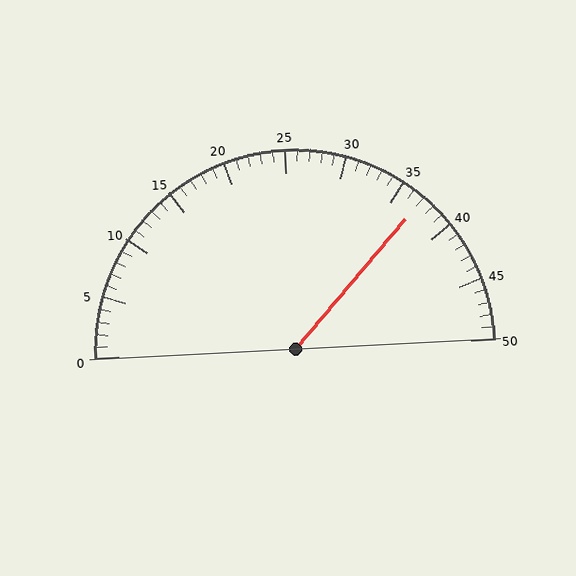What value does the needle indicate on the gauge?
The needle indicates approximately 37.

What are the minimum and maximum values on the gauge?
The gauge ranges from 0 to 50.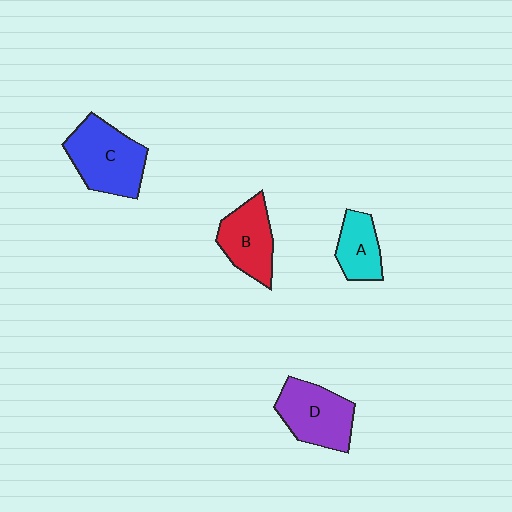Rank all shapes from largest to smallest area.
From largest to smallest: C (blue), D (purple), B (red), A (cyan).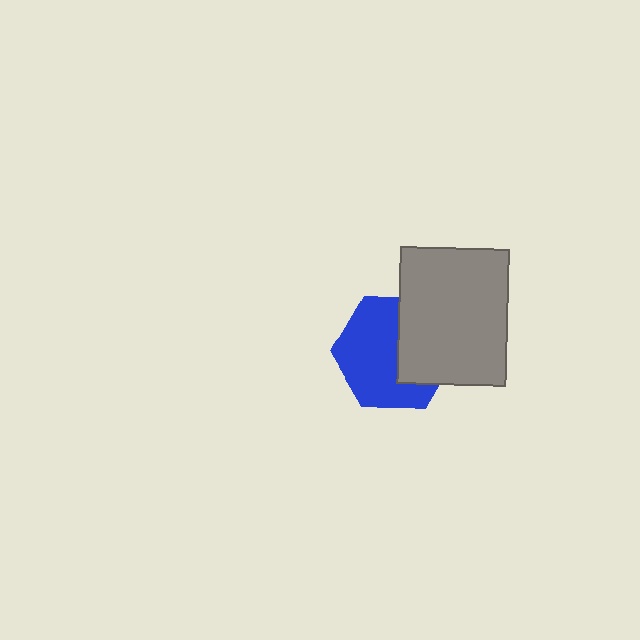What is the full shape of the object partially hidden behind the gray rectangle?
The partially hidden object is a blue hexagon.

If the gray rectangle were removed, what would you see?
You would see the complete blue hexagon.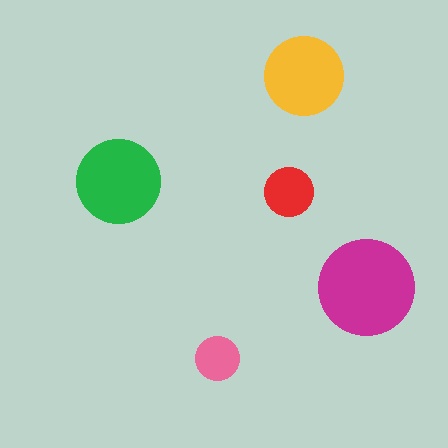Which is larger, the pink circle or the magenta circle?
The magenta one.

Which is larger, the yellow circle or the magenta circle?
The magenta one.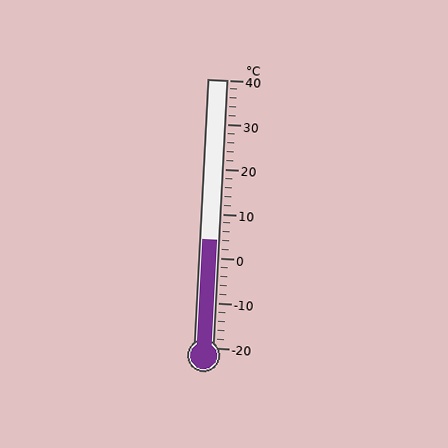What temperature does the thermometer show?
The thermometer shows approximately 4°C.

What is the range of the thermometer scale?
The thermometer scale ranges from -20°C to 40°C.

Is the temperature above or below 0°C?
The temperature is above 0°C.